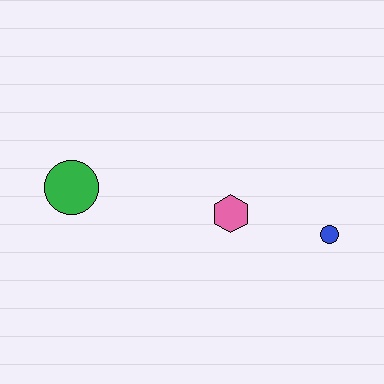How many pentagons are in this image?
There are no pentagons.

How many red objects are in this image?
There are no red objects.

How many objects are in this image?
There are 3 objects.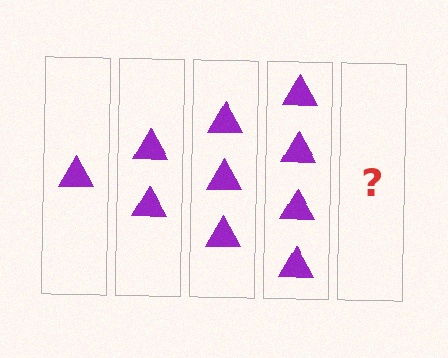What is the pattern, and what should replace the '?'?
The pattern is that each step adds one more triangle. The '?' should be 5 triangles.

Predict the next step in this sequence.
The next step is 5 triangles.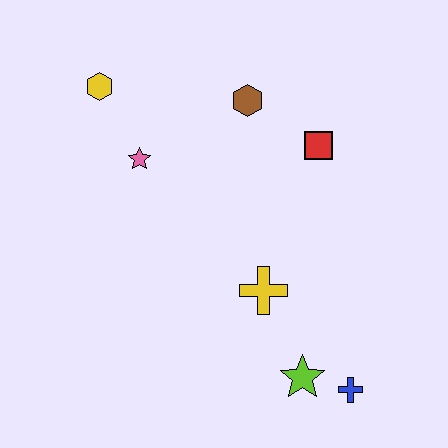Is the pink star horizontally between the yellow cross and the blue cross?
No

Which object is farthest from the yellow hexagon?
The blue cross is farthest from the yellow hexagon.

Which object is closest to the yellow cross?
The lime star is closest to the yellow cross.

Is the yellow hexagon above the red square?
Yes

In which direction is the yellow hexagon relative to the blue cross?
The yellow hexagon is above the blue cross.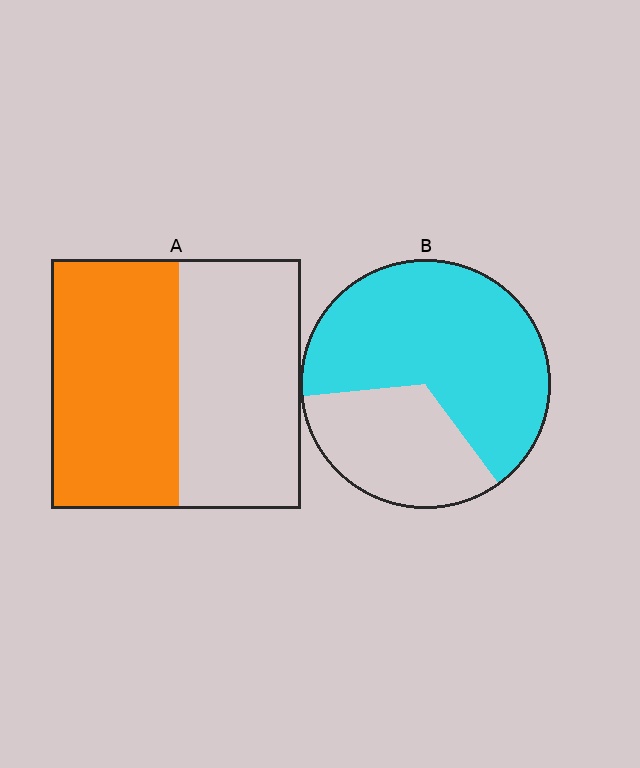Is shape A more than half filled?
Roughly half.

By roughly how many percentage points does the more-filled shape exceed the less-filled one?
By roughly 15 percentage points (B over A).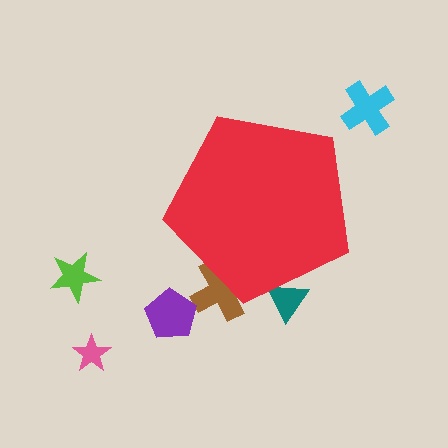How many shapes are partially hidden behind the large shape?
2 shapes are partially hidden.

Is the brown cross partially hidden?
Yes, the brown cross is partially hidden behind the red pentagon.